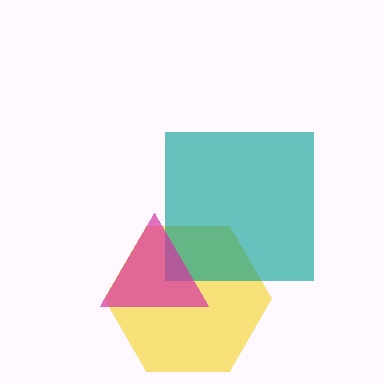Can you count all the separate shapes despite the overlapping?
Yes, there are 3 separate shapes.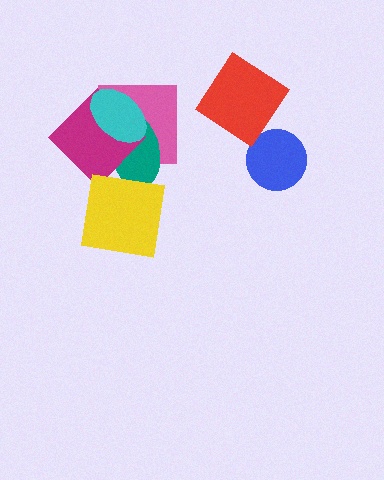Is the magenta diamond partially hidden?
Yes, it is partially covered by another shape.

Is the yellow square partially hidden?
No, no other shape covers it.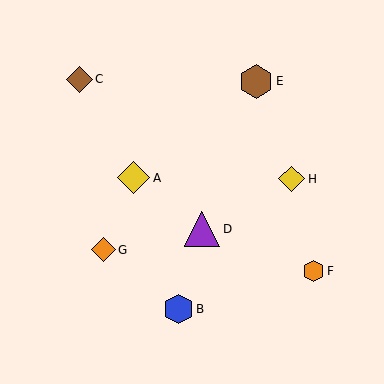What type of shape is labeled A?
Shape A is a yellow diamond.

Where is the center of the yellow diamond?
The center of the yellow diamond is at (292, 179).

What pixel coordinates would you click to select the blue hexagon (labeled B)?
Click at (178, 309) to select the blue hexagon B.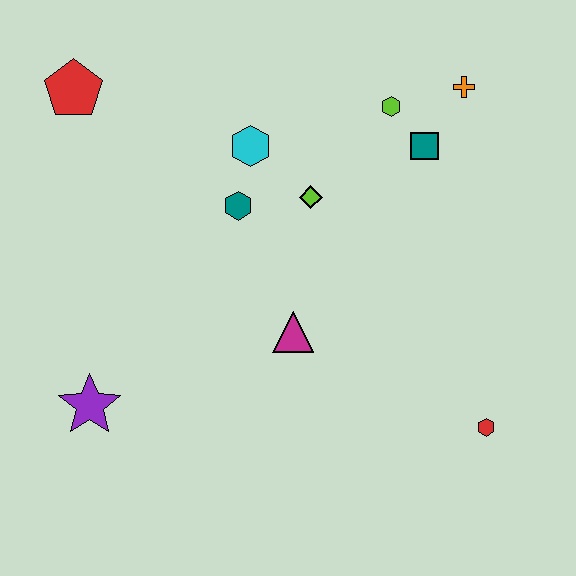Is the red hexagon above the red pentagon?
No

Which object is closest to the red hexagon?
The magenta triangle is closest to the red hexagon.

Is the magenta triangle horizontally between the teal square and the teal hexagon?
Yes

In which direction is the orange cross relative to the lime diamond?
The orange cross is to the right of the lime diamond.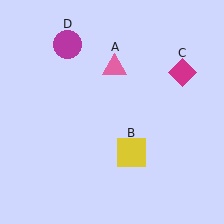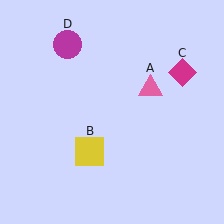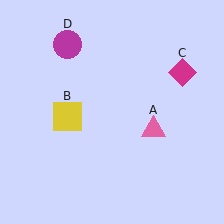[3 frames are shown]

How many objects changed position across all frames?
2 objects changed position: pink triangle (object A), yellow square (object B).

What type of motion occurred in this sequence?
The pink triangle (object A), yellow square (object B) rotated clockwise around the center of the scene.